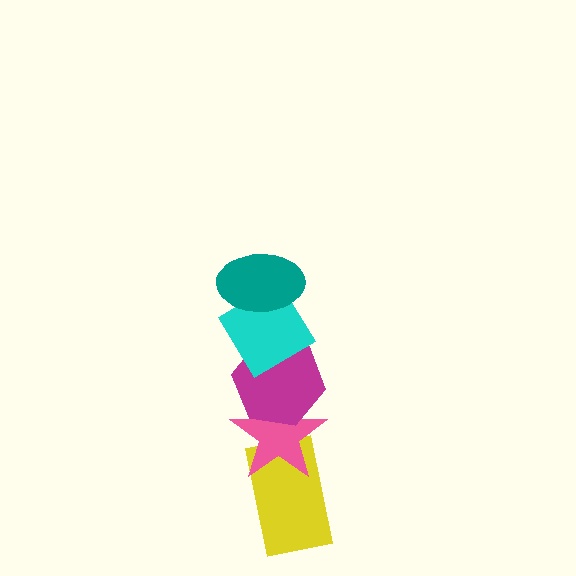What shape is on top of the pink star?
The magenta hexagon is on top of the pink star.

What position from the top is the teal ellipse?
The teal ellipse is 1st from the top.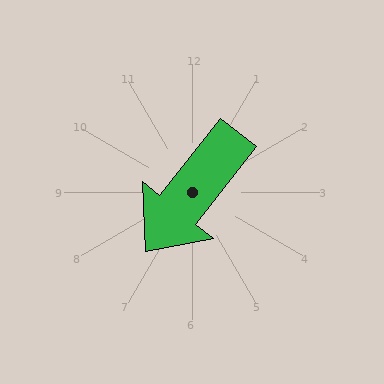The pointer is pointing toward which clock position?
Roughly 7 o'clock.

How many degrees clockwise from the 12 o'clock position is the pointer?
Approximately 218 degrees.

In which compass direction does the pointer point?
Southwest.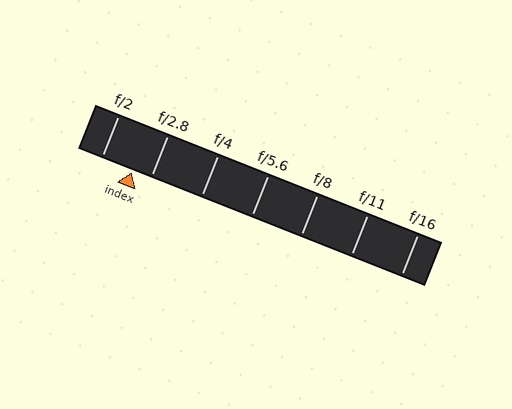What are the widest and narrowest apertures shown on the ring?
The widest aperture shown is f/2 and the narrowest is f/16.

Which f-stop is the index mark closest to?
The index mark is closest to f/2.8.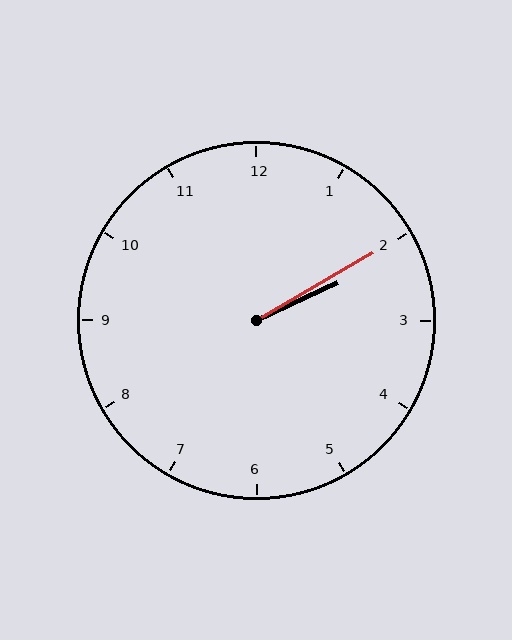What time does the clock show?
2:10.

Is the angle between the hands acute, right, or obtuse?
It is acute.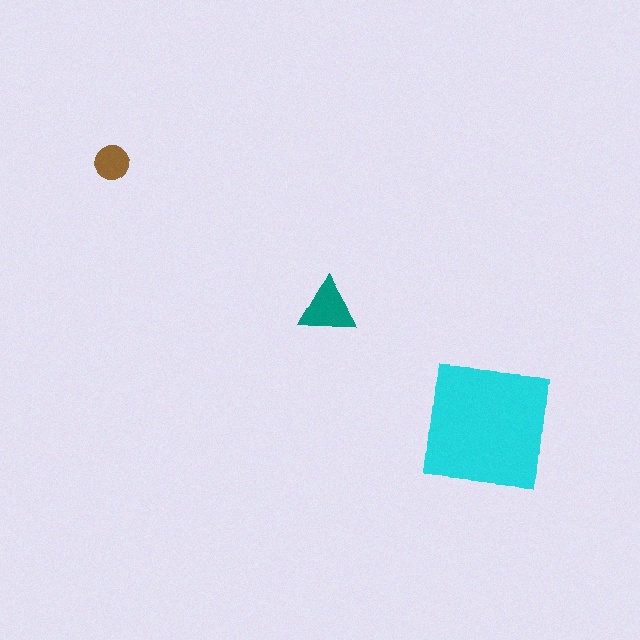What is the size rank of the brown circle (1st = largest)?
3rd.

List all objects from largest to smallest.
The cyan square, the teal triangle, the brown circle.